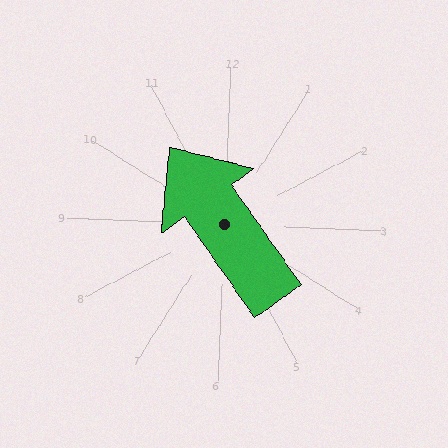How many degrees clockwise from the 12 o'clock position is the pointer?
Approximately 323 degrees.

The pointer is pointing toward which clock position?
Roughly 11 o'clock.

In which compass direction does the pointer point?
Northwest.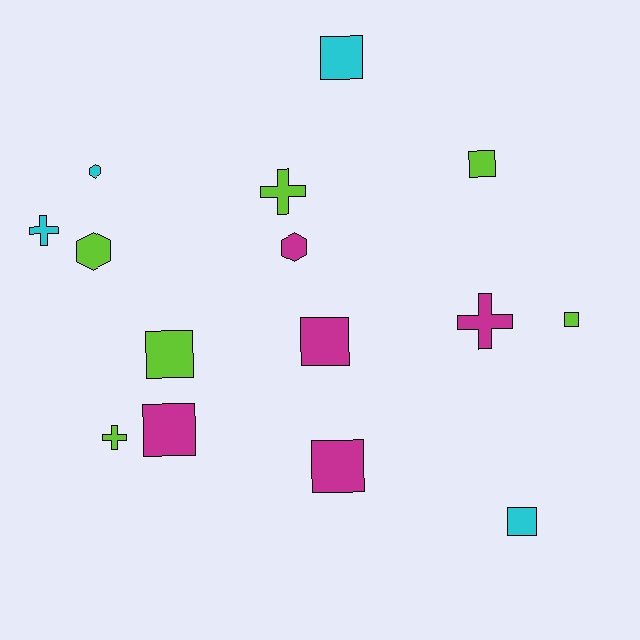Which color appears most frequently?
Lime, with 6 objects.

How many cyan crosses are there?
There is 1 cyan cross.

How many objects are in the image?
There are 15 objects.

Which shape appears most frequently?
Square, with 8 objects.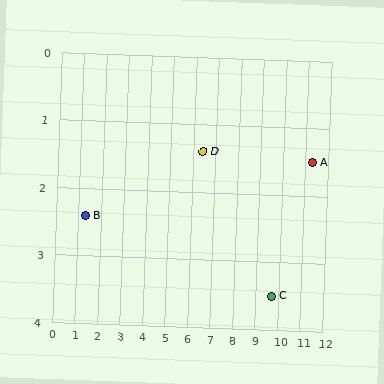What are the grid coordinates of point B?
Point B is at approximately (1.3, 2.4).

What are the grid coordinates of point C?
Point C is at approximately (9.7, 3.5).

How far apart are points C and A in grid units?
Points C and A are about 2.6 grid units apart.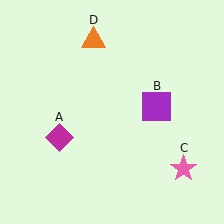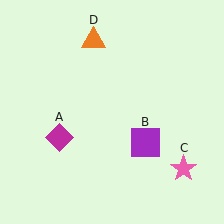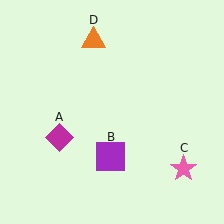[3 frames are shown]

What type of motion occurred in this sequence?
The purple square (object B) rotated clockwise around the center of the scene.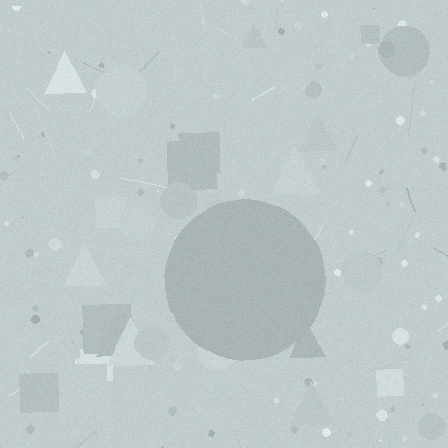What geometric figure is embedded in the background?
A circle is embedded in the background.